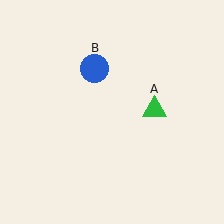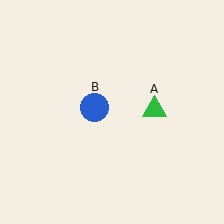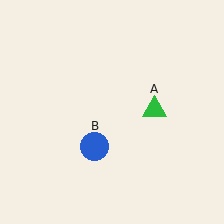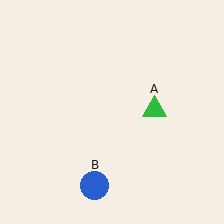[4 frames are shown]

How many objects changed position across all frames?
1 object changed position: blue circle (object B).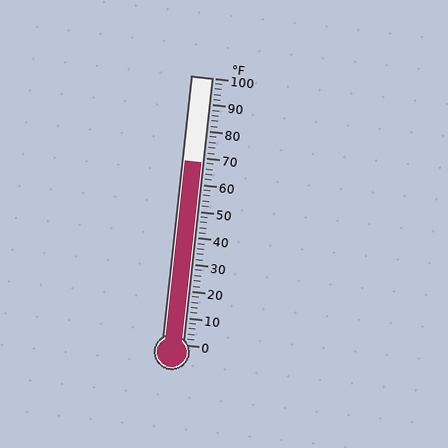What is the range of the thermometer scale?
The thermometer scale ranges from 0°F to 100°F.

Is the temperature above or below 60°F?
The temperature is above 60°F.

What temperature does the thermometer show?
The thermometer shows approximately 68°F.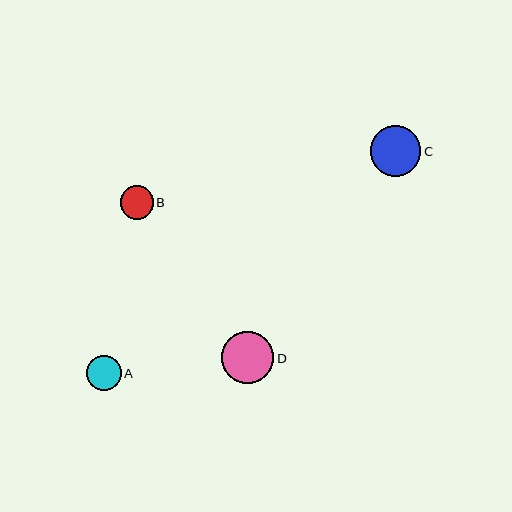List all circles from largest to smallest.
From largest to smallest: D, C, A, B.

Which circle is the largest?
Circle D is the largest with a size of approximately 52 pixels.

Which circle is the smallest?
Circle B is the smallest with a size of approximately 33 pixels.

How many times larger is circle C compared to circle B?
Circle C is approximately 1.5 times the size of circle B.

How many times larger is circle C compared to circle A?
Circle C is approximately 1.4 times the size of circle A.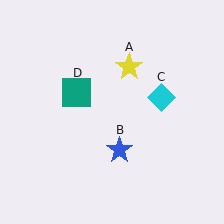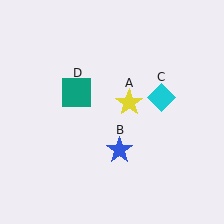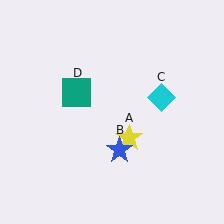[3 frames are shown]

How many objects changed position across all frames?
1 object changed position: yellow star (object A).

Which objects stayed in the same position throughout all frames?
Blue star (object B) and cyan diamond (object C) and teal square (object D) remained stationary.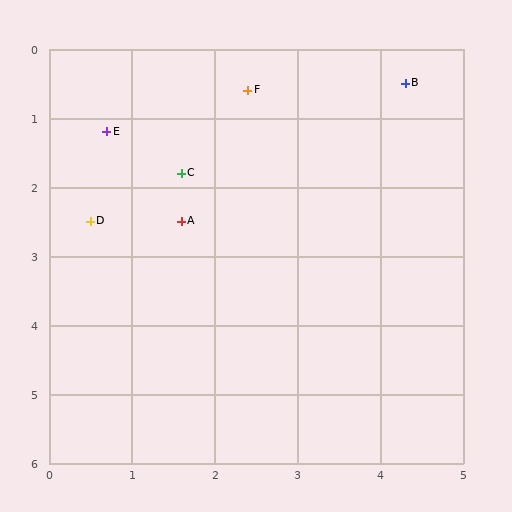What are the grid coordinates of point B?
Point B is at approximately (4.3, 0.5).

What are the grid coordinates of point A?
Point A is at approximately (1.6, 2.5).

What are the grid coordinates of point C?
Point C is at approximately (1.6, 1.8).